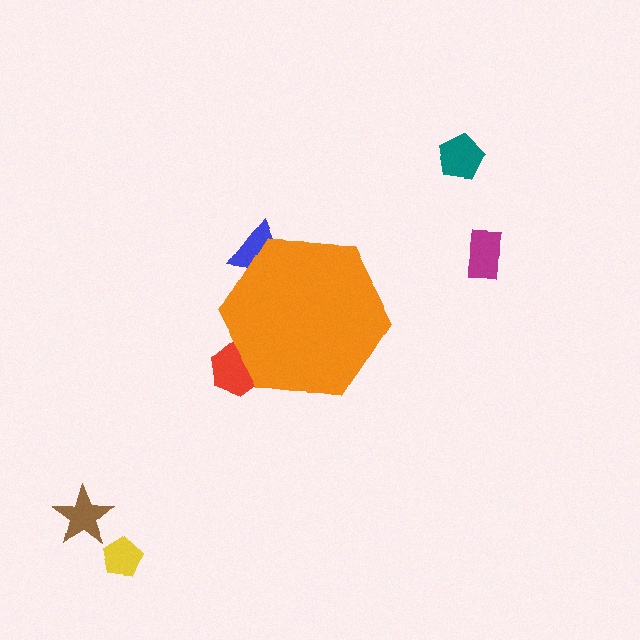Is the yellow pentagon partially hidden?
No, the yellow pentagon is fully visible.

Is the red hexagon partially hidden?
Yes, the red hexagon is partially hidden behind the orange hexagon.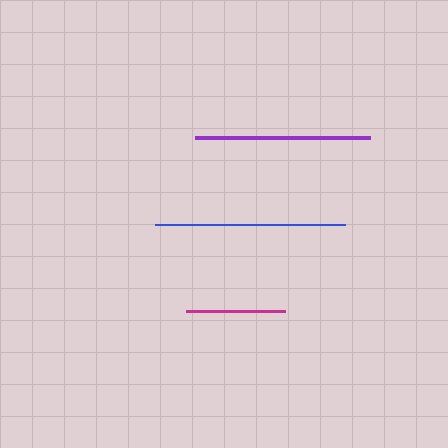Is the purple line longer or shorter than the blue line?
The blue line is longer than the purple line.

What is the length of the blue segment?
The blue segment is approximately 190 pixels long.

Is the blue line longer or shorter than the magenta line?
The blue line is longer than the magenta line.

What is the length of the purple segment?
The purple segment is approximately 174 pixels long.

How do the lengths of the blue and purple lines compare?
The blue and purple lines are approximately the same length.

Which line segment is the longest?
The blue line is the longest at approximately 190 pixels.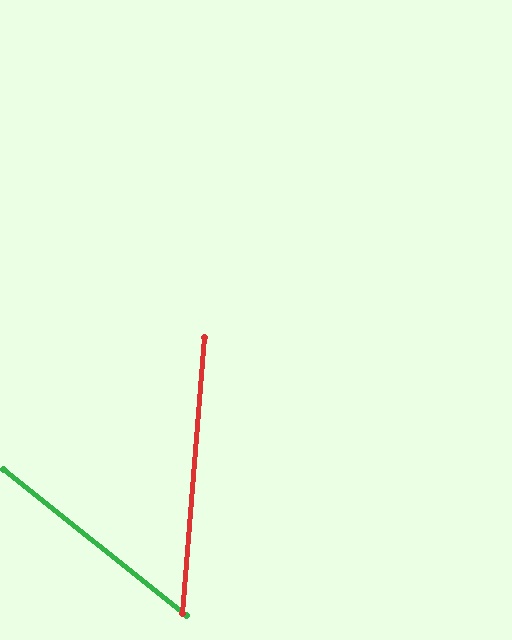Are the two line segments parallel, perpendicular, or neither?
Neither parallel nor perpendicular — they differ by about 56°.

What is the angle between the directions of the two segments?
Approximately 56 degrees.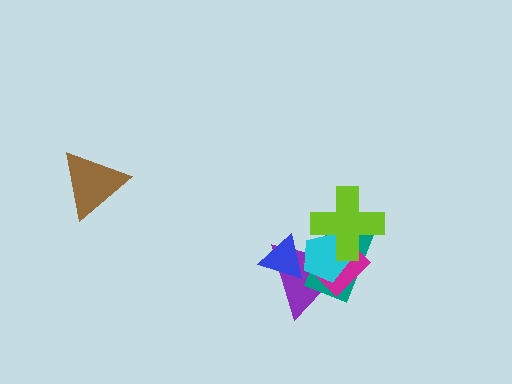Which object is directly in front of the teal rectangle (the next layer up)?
The magenta diamond is directly in front of the teal rectangle.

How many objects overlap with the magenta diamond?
5 objects overlap with the magenta diamond.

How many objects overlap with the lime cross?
4 objects overlap with the lime cross.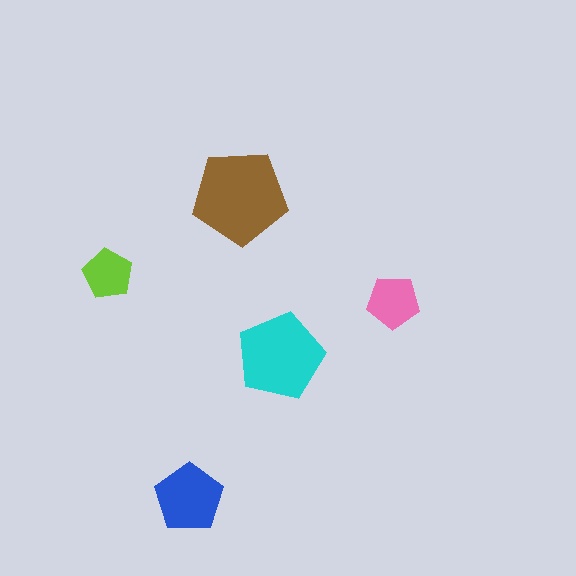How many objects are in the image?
There are 5 objects in the image.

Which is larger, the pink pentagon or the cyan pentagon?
The cyan one.